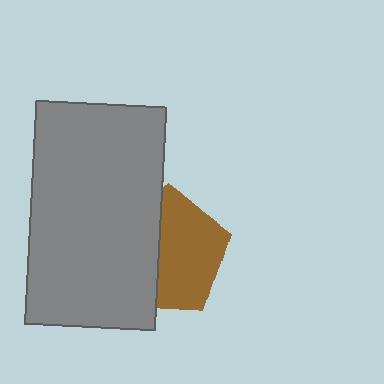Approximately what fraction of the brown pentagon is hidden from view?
Roughly 45% of the brown pentagon is hidden behind the gray rectangle.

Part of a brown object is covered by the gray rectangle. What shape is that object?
It is a pentagon.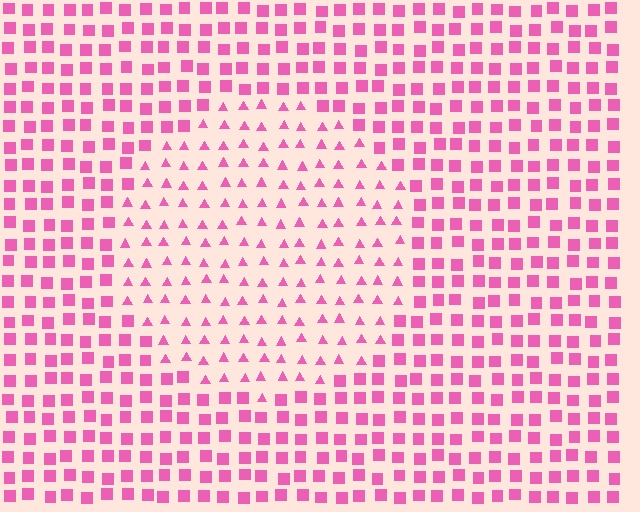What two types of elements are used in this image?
The image uses triangles inside the circle region and squares outside it.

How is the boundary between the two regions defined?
The boundary is defined by a change in element shape: triangles inside vs. squares outside. All elements share the same color and spacing.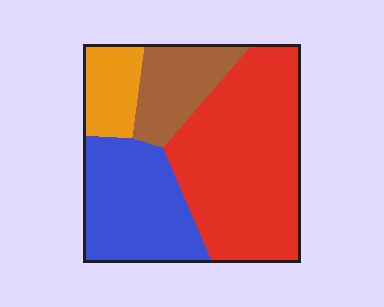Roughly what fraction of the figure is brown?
Brown covers roughly 15% of the figure.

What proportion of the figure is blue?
Blue covers about 25% of the figure.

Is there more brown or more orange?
Brown.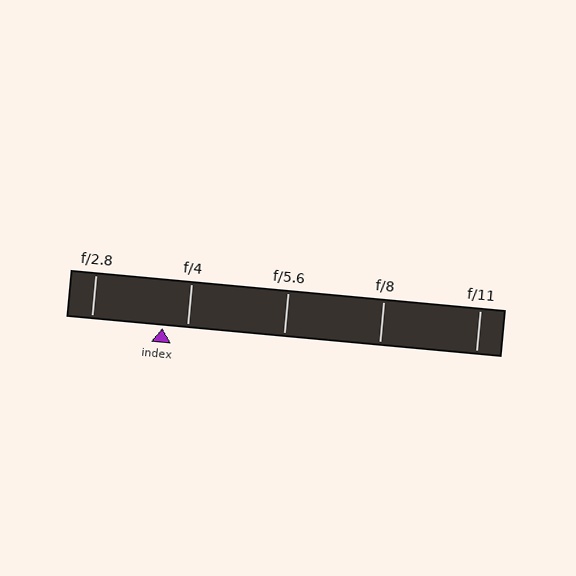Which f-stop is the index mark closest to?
The index mark is closest to f/4.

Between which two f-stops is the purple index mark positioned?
The index mark is between f/2.8 and f/4.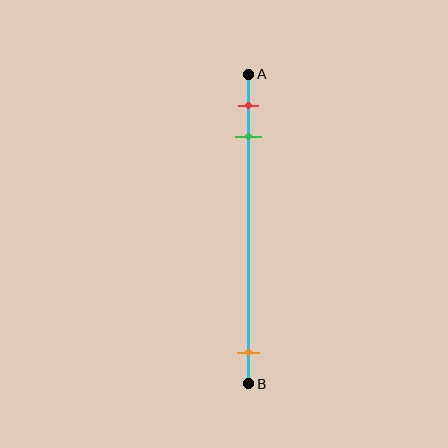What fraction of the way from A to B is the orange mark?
The orange mark is approximately 90% (0.9) of the way from A to B.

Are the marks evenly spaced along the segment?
No, the marks are not evenly spaced.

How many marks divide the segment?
There are 3 marks dividing the segment.